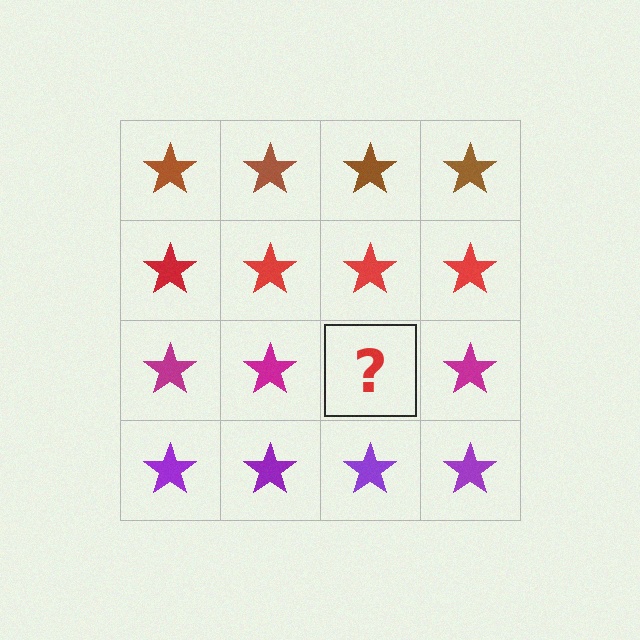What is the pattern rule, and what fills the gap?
The rule is that each row has a consistent color. The gap should be filled with a magenta star.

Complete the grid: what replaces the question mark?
The question mark should be replaced with a magenta star.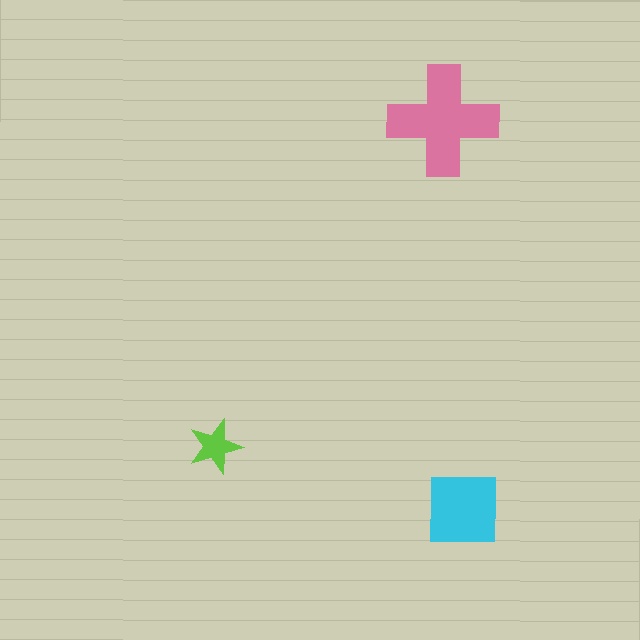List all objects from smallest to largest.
The lime star, the cyan square, the pink cross.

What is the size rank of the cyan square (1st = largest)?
2nd.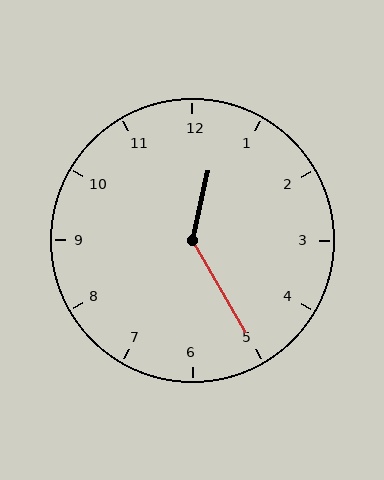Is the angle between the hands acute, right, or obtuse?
It is obtuse.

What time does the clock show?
12:25.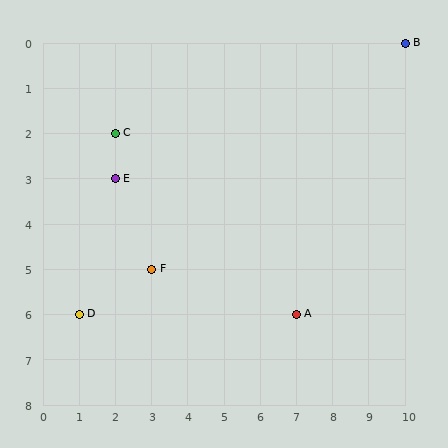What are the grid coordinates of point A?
Point A is at grid coordinates (7, 6).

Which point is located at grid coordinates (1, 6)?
Point D is at (1, 6).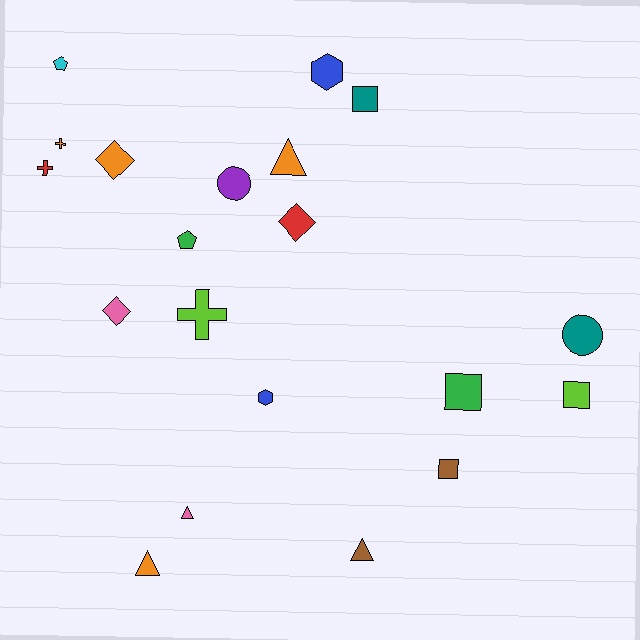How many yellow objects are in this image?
There are no yellow objects.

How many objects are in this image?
There are 20 objects.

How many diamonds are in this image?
There are 3 diamonds.